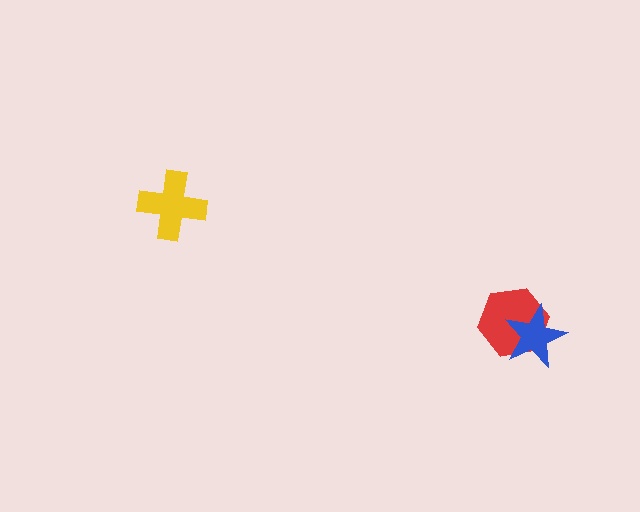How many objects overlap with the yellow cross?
0 objects overlap with the yellow cross.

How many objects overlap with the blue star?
1 object overlaps with the blue star.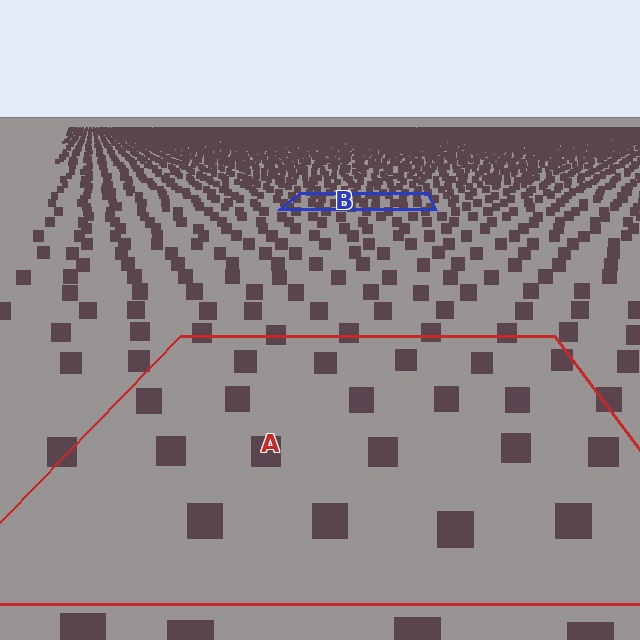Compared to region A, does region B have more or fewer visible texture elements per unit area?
Region B has more texture elements per unit area — they are packed more densely because it is farther away.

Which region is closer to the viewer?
Region A is closer. The texture elements there are larger and more spread out.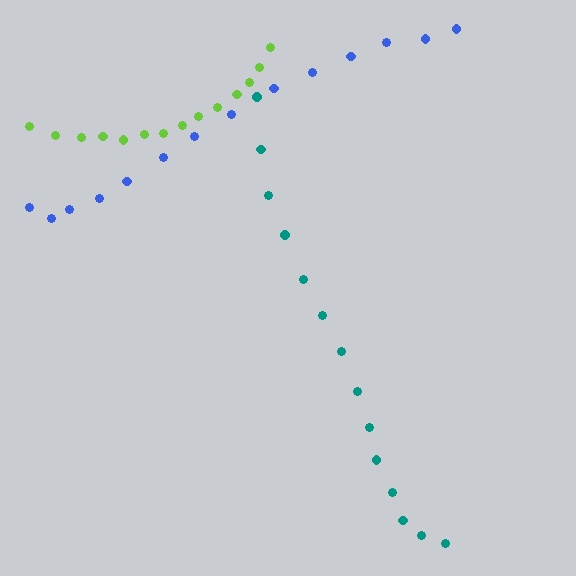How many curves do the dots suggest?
There are 3 distinct paths.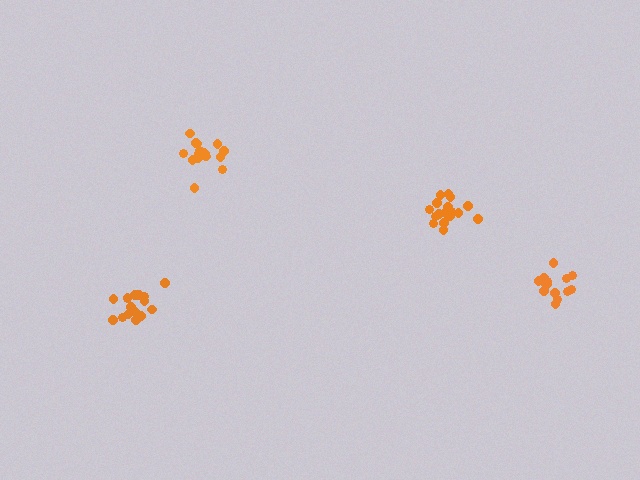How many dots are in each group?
Group 1: 14 dots, Group 2: 16 dots, Group 3: 19 dots, Group 4: 16 dots (65 total).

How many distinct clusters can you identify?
There are 4 distinct clusters.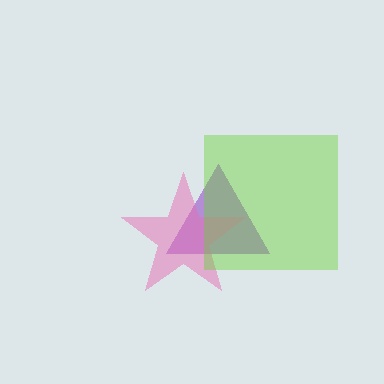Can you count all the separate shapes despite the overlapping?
Yes, there are 3 separate shapes.